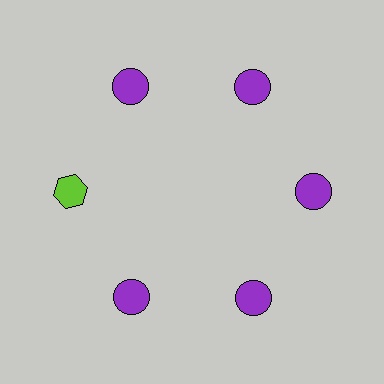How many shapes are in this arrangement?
There are 6 shapes arranged in a ring pattern.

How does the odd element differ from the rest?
It differs in both color (lime instead of purple) and shape (hexagon instead of circle).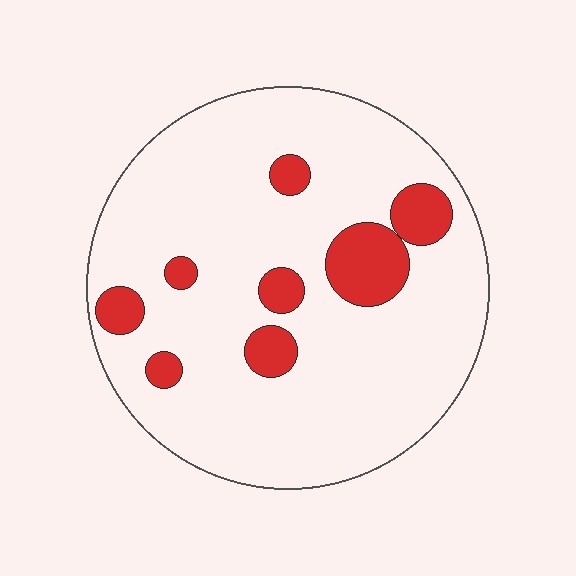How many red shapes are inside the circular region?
8.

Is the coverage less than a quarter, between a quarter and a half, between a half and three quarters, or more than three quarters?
Less than a quarter.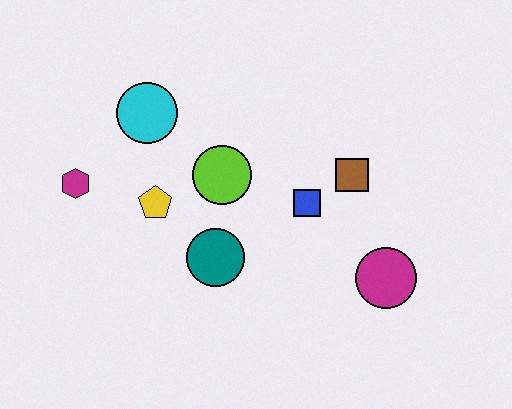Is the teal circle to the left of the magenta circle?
Yes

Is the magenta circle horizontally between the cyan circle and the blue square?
No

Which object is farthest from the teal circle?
The magenta circle is farthest from the teal circle.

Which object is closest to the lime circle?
The yellow pentagon is closest to the lime circle.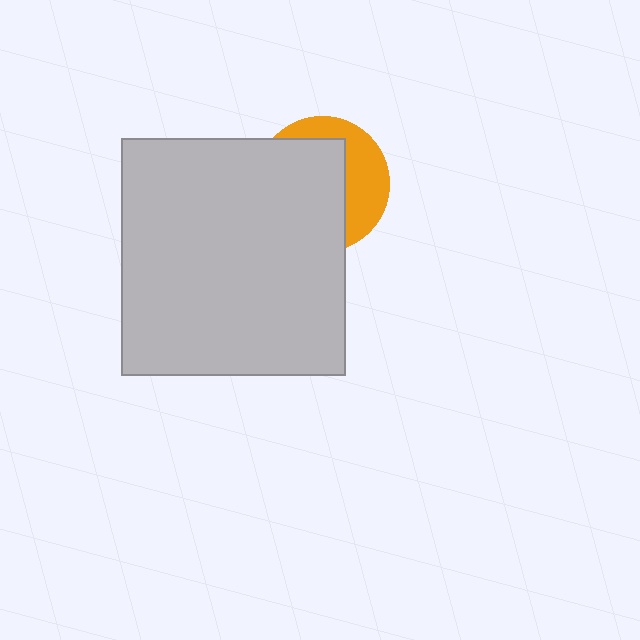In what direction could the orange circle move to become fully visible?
The orange circle could move right. That would shift it out from behind the light gray rectangle entirely.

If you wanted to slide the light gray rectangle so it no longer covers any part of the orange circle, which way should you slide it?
Slide it left — that is the most direct way to separate the two shapes.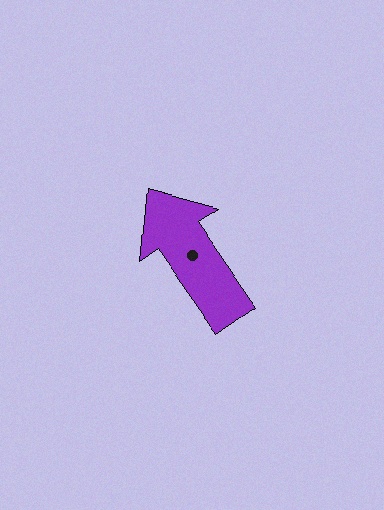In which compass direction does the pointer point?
Northwest.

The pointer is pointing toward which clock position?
Roughly 11 o'clock.